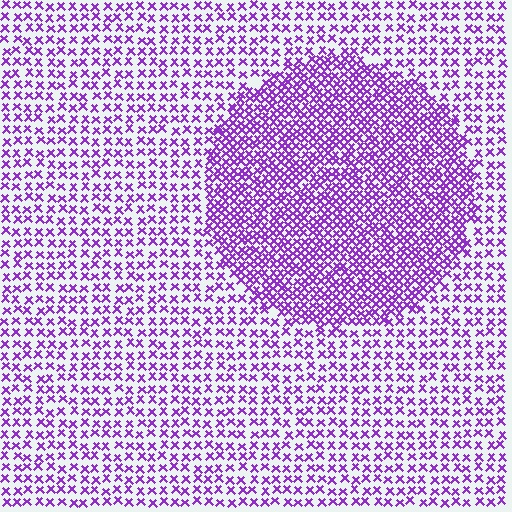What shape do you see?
I see a circle.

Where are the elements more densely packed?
The elements are more densely packed inside the circle boundary.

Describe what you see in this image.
The image contains small purple elements arranged at two different densities. A circle-shaped region is visible where the elements are more densely packed than the surrounding area.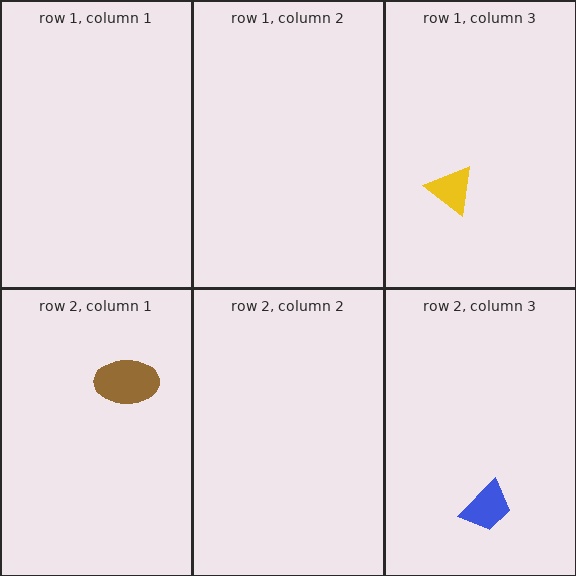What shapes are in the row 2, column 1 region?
The brown ellipse.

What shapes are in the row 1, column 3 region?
The yellow triangle.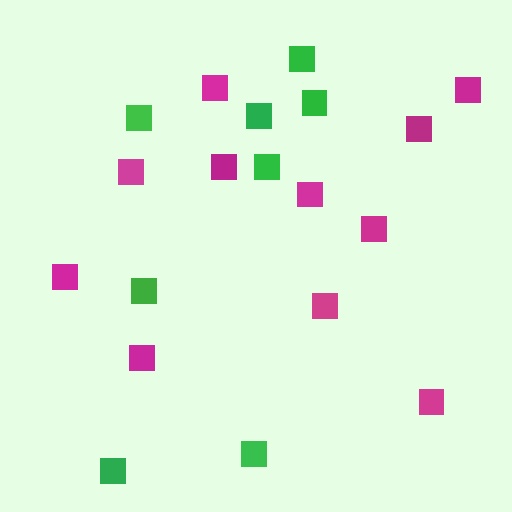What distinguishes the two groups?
There are 2 groups: one group of magenta squares (11) and one group of green squares (8).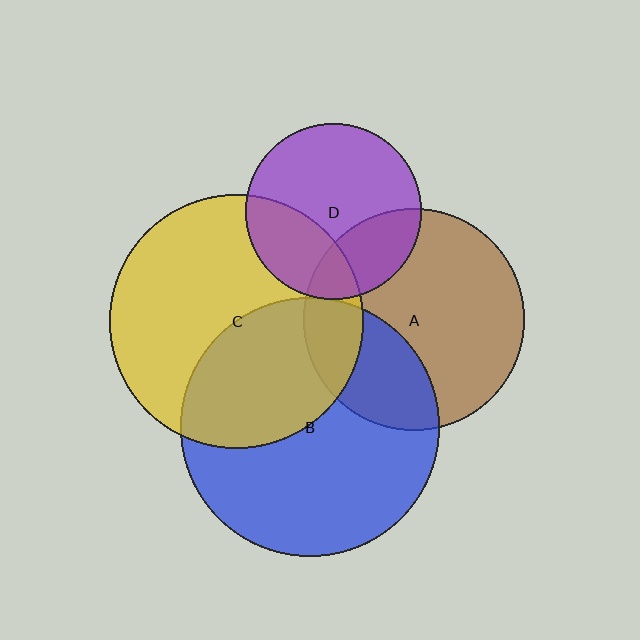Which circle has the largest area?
Circle B (blue).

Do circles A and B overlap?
Yes.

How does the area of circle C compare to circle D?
Approximately 2.1 times.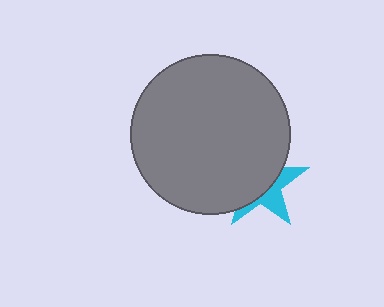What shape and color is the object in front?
The object in front is a gray circle.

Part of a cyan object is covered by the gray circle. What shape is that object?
It is a star.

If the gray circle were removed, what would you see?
You would see the complete cyan star.